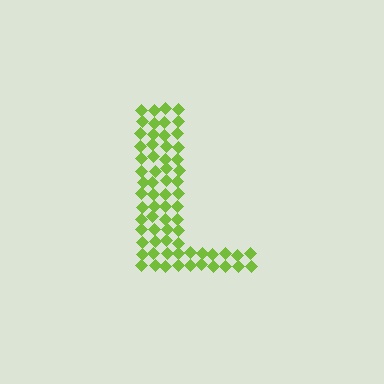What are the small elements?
The small elements are diamonds.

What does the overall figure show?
The overall figure shows the letter L.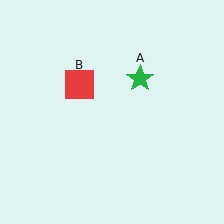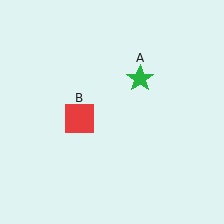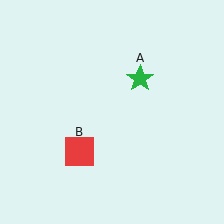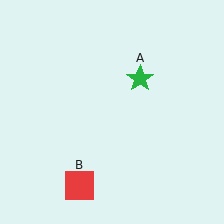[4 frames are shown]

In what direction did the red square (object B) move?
The red square (object B) moved down.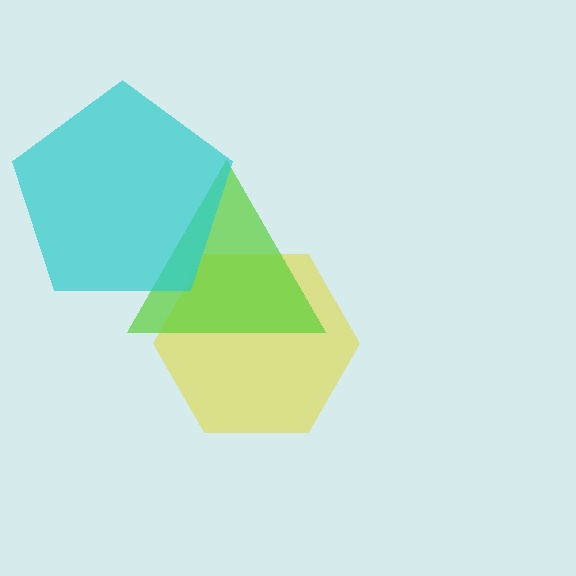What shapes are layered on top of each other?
The layered shapes are: a yellow hexagon, a lime triangle, a cyan pentagon.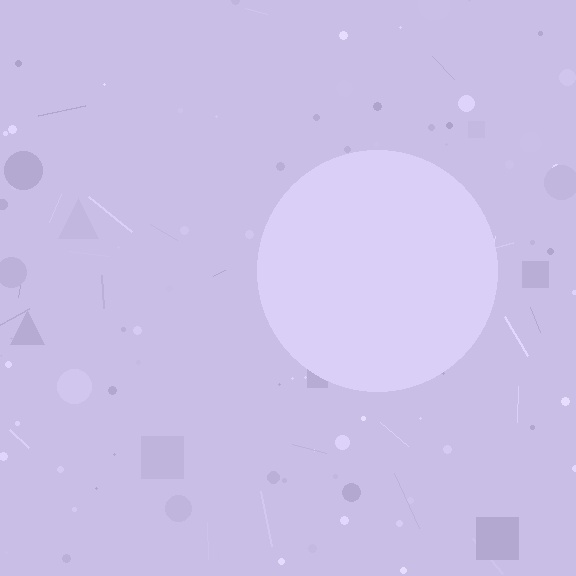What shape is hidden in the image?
A circle is hidden in the image.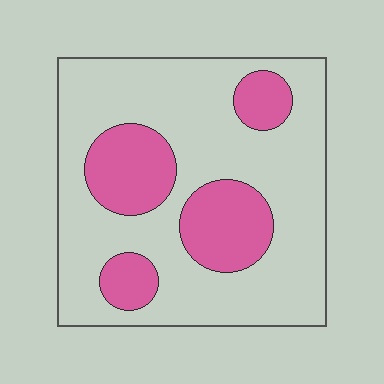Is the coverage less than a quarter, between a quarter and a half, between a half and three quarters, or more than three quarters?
Between a quarter and a half.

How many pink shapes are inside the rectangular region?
4.